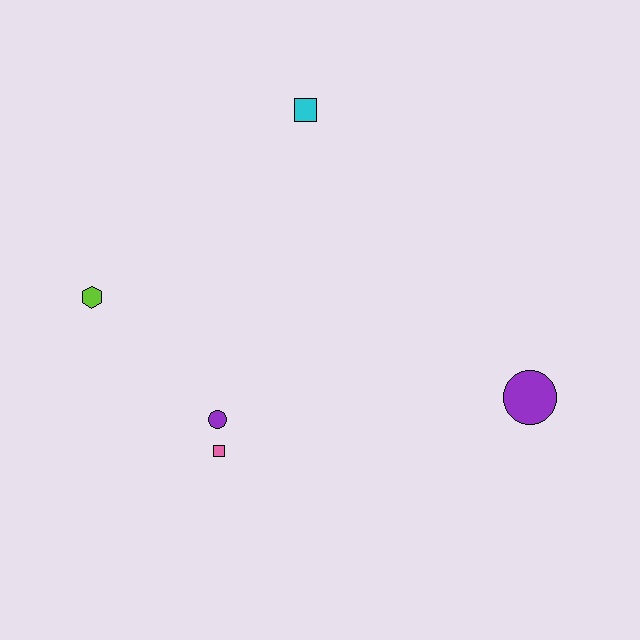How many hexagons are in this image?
There is 1 hexagon.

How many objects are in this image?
There are 5 objects.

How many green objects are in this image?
There are no green objects.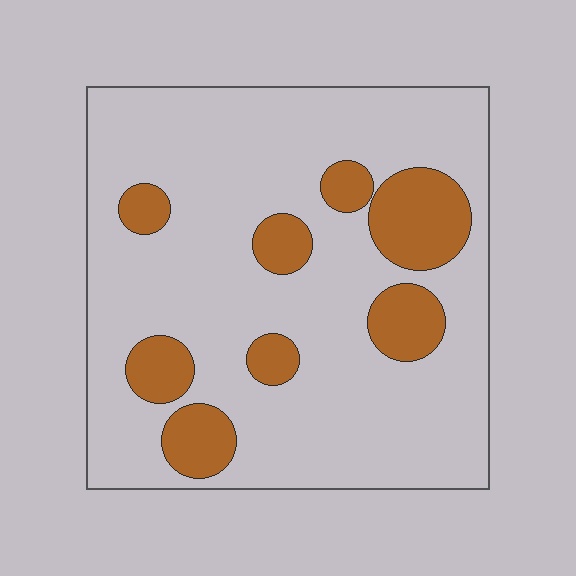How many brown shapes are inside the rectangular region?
8.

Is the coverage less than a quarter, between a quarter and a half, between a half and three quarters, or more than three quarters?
Less than a quarter.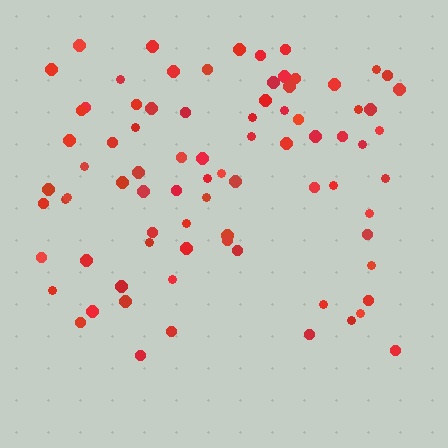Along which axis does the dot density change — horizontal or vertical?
Vertical.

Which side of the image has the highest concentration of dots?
The top.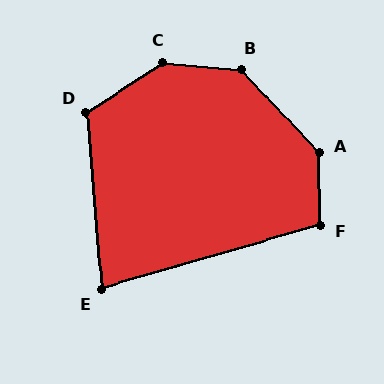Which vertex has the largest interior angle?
C, at approximately 143 degrees.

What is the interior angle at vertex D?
Approximately 118 degrees (obtuse).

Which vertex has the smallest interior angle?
E, at approximately 79 degrees.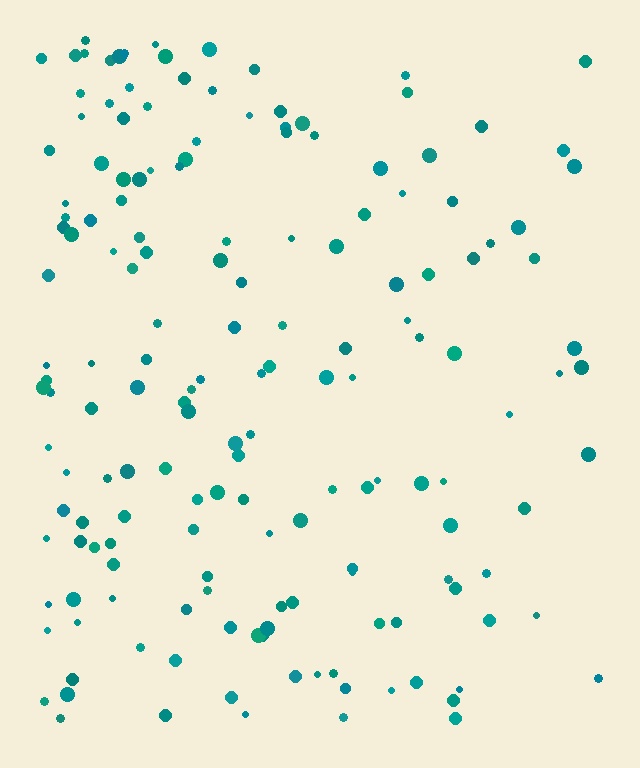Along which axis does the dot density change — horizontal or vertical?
Horizontal.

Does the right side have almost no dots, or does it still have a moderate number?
Still a moderate number, just noticeably fewer than the left.